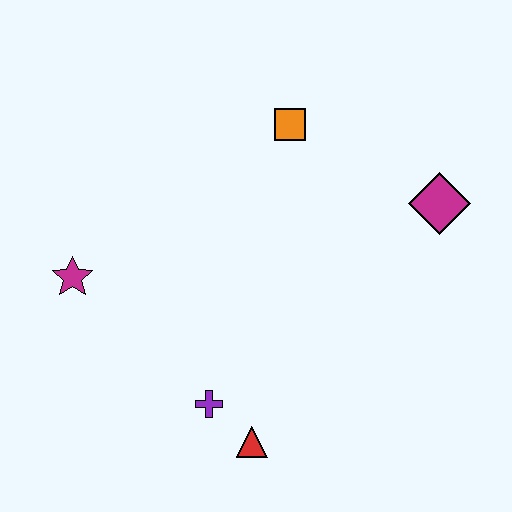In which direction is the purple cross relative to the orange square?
The purple cross is below the orange square.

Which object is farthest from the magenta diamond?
The magenta star is farthest from the magenta diamond.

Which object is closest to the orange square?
The magenta diamond is closest to the orange square.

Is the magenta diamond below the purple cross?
No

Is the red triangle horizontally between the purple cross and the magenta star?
No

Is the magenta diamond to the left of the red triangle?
No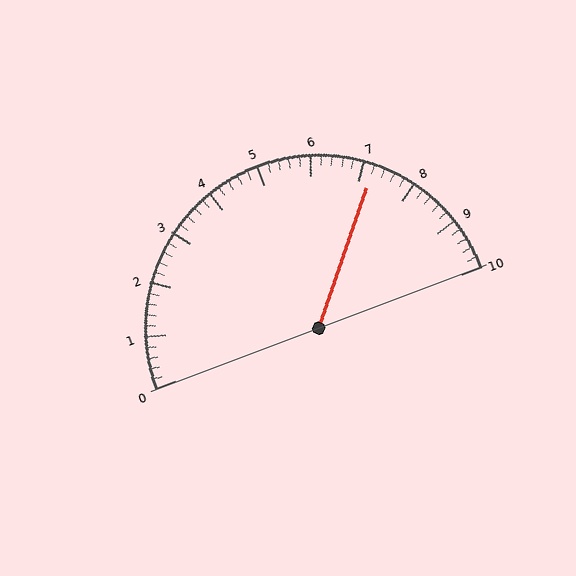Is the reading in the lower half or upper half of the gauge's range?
The reading is in the upper half of the range (0 to 10).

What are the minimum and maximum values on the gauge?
The gauge ranges from 0 to 10.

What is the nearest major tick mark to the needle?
The nearest major tick mark is 7.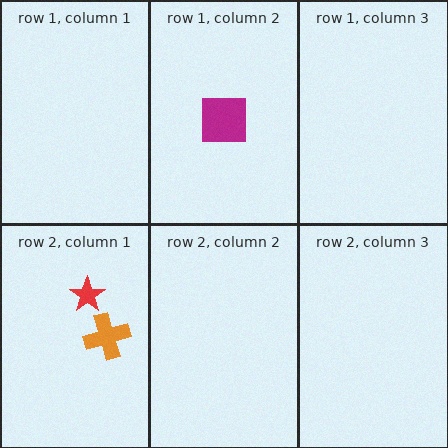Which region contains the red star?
The row 2, column 1 region.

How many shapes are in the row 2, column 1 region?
2.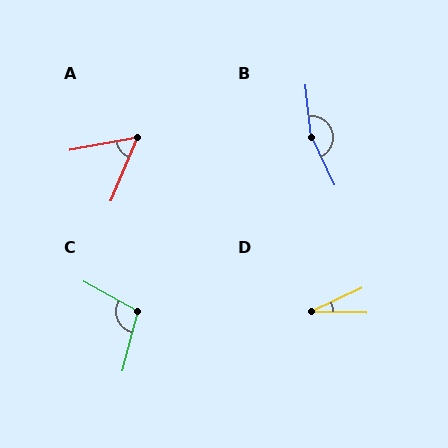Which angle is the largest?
B, at approximately 161 degrees.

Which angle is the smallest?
D, at approximately 26 degrees.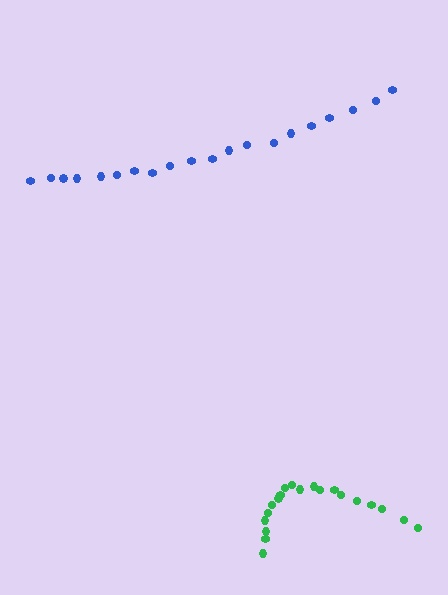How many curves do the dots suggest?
There are 2 distinct paths.